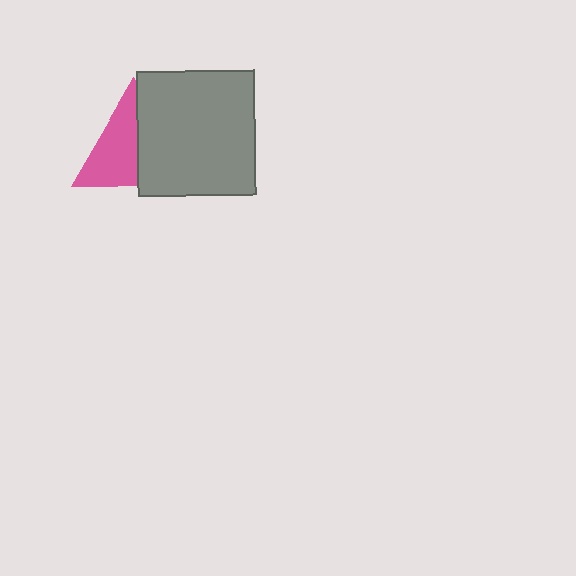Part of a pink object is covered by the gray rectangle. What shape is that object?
It is a triangle.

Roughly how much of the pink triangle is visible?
About half of it is visible (roughly 55%).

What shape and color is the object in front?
The object in front is a gray rectangle.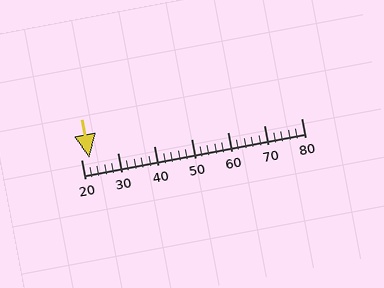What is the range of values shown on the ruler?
The ruler shows values from 20 to 80.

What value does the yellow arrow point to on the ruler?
The yellow arrow points to approximately 22.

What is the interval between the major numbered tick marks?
The major tick marks are spaced 10 units apart.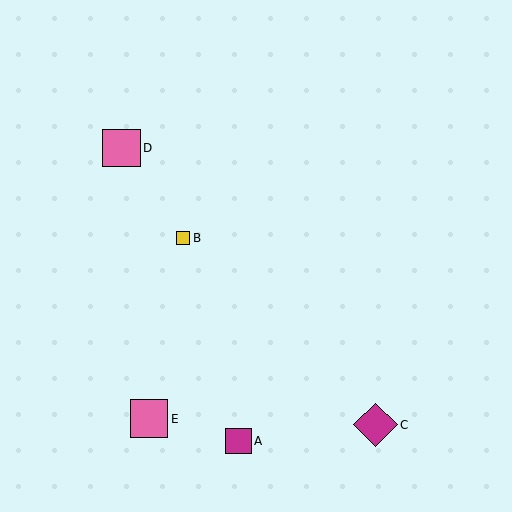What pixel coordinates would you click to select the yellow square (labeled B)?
Click at (183, 238) to select the yellow square B.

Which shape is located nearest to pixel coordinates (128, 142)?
The pink square (labeled D) at (121, 148) is nearest to that location.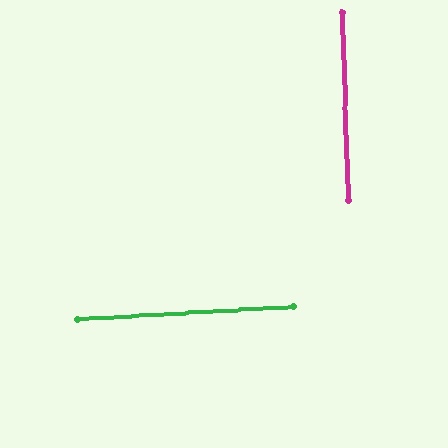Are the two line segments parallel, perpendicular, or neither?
Perpendicular — they meet at approximately 89°.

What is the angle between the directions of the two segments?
Approximately 89 degrees.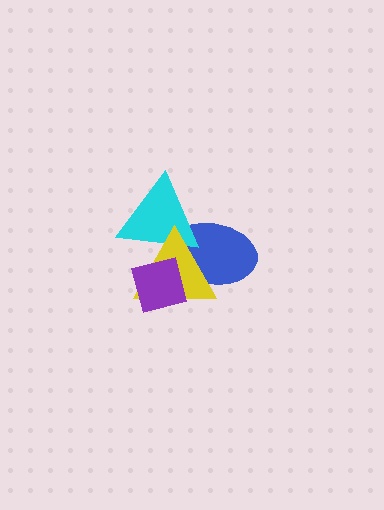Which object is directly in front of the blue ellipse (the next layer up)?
The cyan triangle is directly in front of the blue ellipse.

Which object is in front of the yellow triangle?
The purple square is in front of the yellow triangle.